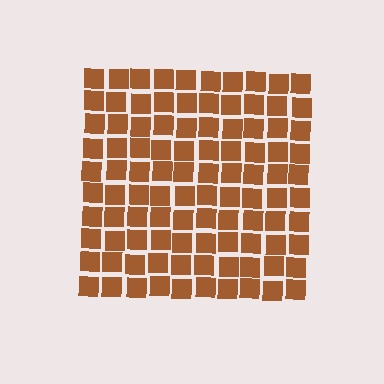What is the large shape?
The large shape is a square.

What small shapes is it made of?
It is made of small squares.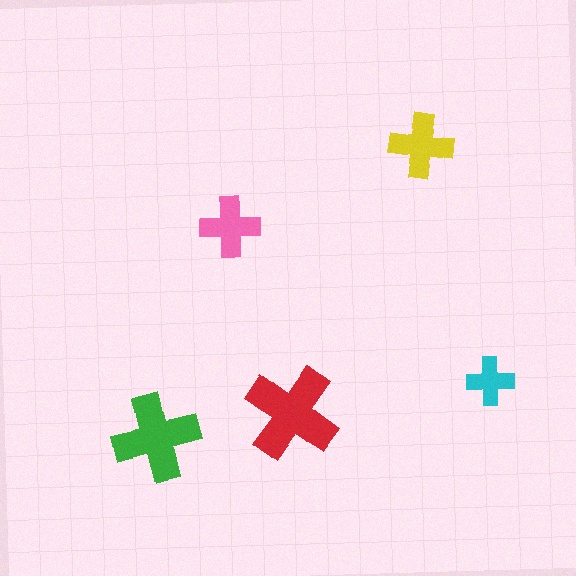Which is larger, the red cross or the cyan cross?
The red one.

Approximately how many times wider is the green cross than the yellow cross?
About 1.5 times wider.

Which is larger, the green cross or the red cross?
The red one.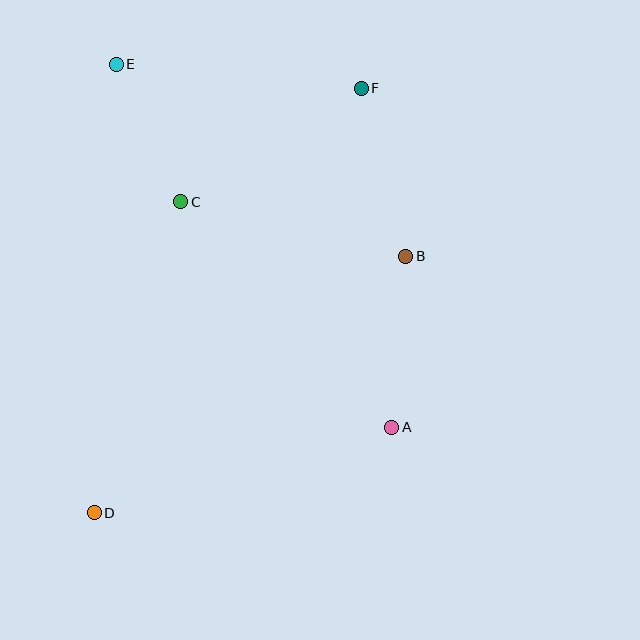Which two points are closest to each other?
Points C and E are closest to each other.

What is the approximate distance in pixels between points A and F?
The distance between A and F is approximately 340 pixels.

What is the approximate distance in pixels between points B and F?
The distance between B and F is approximately 174 pixels.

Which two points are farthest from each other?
Points D and F are farthest from each other.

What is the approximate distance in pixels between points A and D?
The distance between A and D is approximately 310 pixels.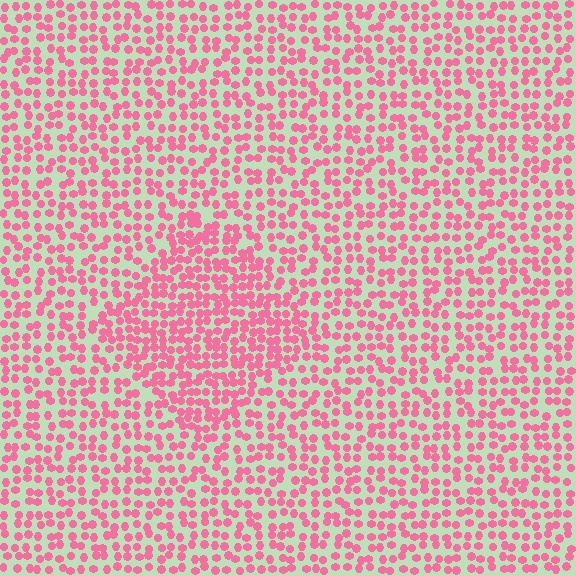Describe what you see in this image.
The image contains small pink elements arranged at two different densities. A diamond-shaped region is visible where the elements are more densely packed than the surrounding area.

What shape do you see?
I see a diamond.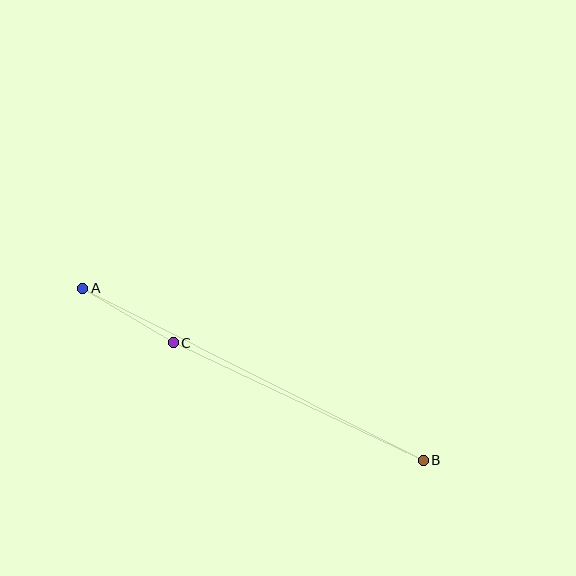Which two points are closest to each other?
Points A and C are closest to each other.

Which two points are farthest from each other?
Points A and B are farthest from each other.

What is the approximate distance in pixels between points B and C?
The distance between B and C is approximately 276 pixels.